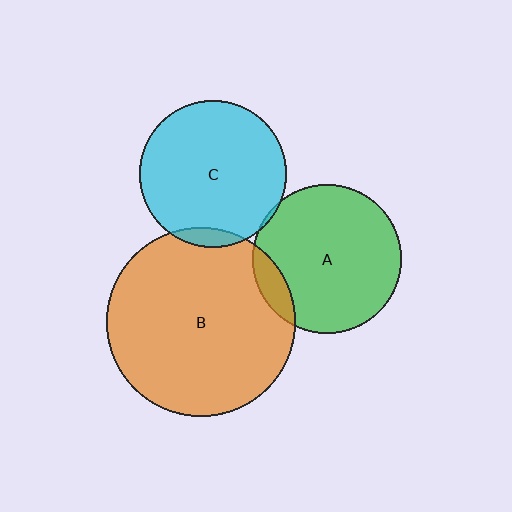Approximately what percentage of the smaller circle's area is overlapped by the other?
Approximately 5%.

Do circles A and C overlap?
Yes.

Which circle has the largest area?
Circle B (orange).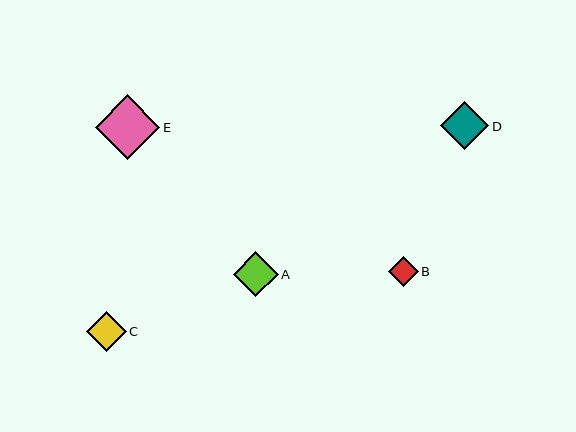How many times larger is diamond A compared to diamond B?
Diamond A is approximately 1.5 times the size of diamond B.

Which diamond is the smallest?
Diamond B is the smallest with a size of approximately 30 pixels.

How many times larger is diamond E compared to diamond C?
Diamond E is approximately 1.6 times the size of diamond C.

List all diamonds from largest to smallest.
From largest to smallest: E, D, A, C, B.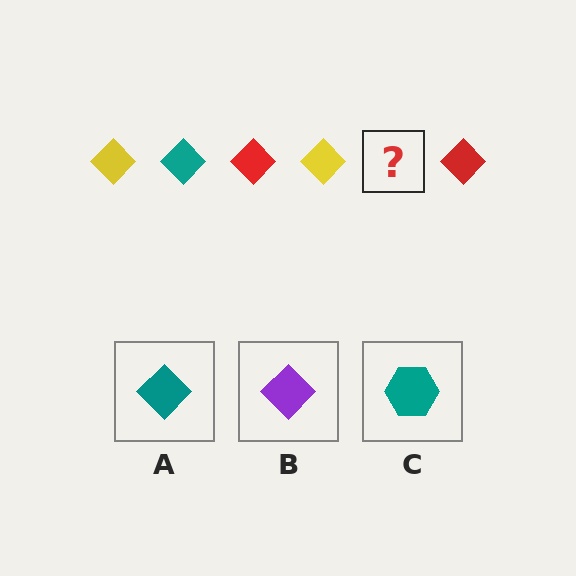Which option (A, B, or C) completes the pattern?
A.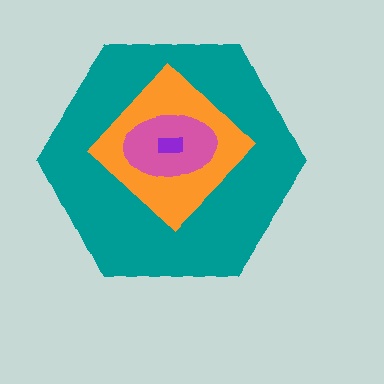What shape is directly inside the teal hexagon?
The orange diamond.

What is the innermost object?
The purple rectangle.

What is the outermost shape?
The teal hexagon.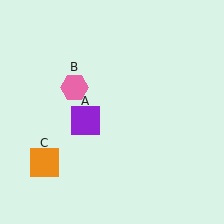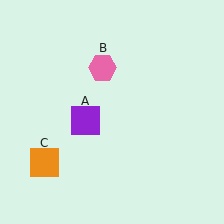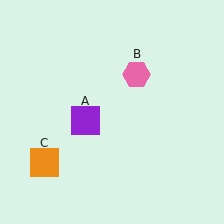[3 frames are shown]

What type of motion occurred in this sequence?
The pink hexagon (object B) rotated clockwise around the center of the scene.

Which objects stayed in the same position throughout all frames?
Purple square (object A) and orange square (object C) remained stationary.